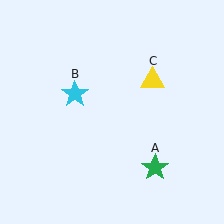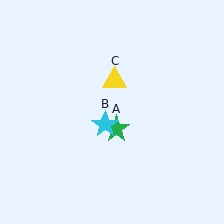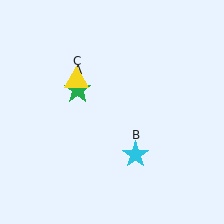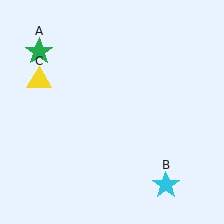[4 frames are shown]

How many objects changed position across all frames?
3 objects changed position: green star (object A), cyan star (object B), yellow triangle (object C).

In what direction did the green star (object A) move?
The green star (object A) moved up and to the left.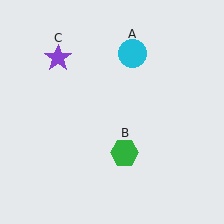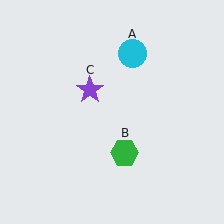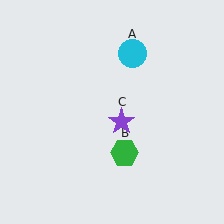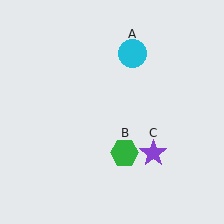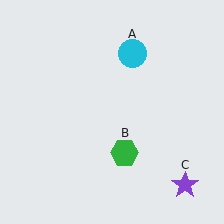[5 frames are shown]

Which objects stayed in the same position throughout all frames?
Cyan circle (object A) and green hexagon (object B) remained stationary.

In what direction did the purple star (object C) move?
The purple star (object C) moved down and to the right.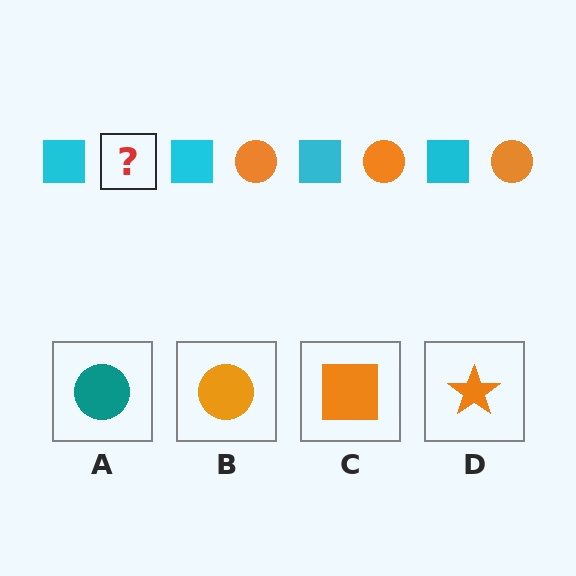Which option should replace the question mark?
Option B.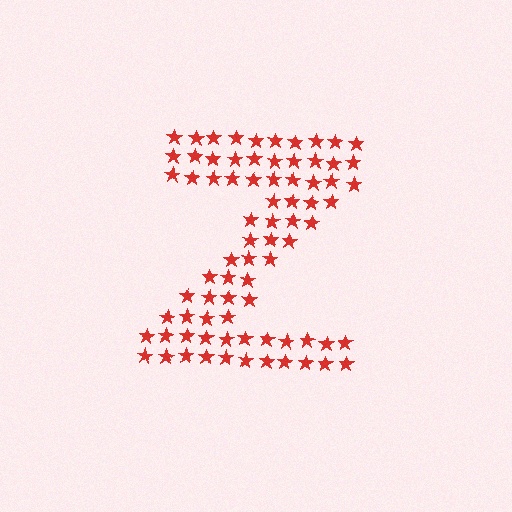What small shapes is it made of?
It is made of small stars.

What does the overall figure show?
The overall figure shows the letter Z.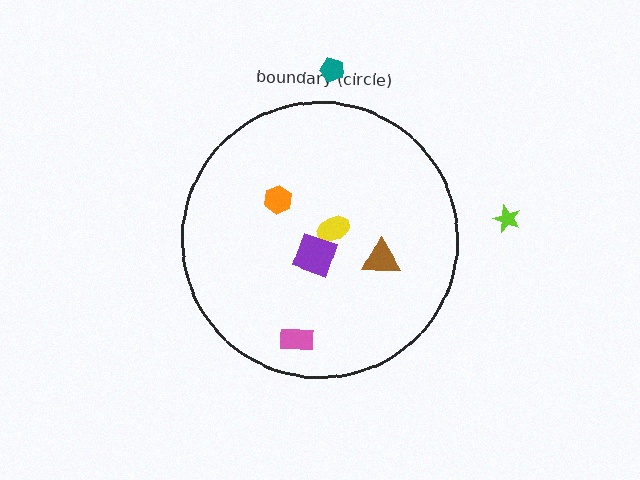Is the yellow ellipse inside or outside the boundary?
Inside.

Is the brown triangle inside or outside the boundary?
Inside.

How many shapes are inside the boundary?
5 inside, 2 outside.